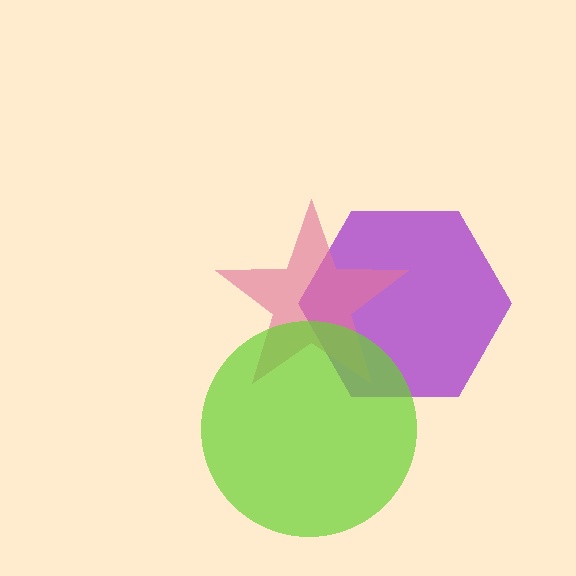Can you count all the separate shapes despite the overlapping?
Yes, there are 3 separate shapes.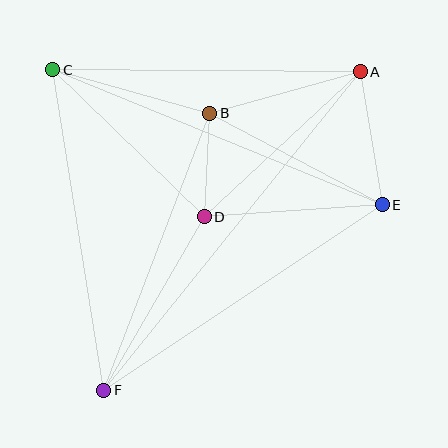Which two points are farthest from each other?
Points A and F are farthest from each other.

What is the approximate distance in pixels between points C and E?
The distance between C and E is approximately 356 pixels.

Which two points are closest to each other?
Points B and D are closest to each other.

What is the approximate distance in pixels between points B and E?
The distance between B and E is approximately 195 pixels.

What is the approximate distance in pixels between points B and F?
The distance between B and F is approximately 297 pixels.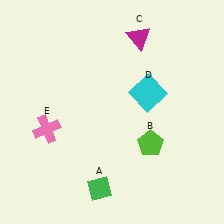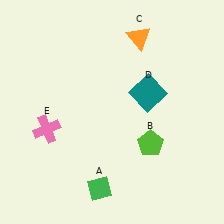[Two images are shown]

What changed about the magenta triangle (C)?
In Image 1, C is magenta. In Image 2, it changed to orange.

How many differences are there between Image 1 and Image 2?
There are 2 differences between the two images.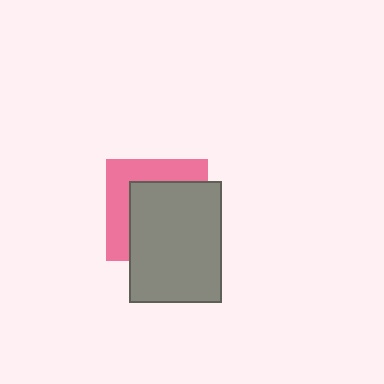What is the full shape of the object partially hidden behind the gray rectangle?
The partially hidden object is a pink square.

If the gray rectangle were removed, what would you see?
You would see the complete pink square.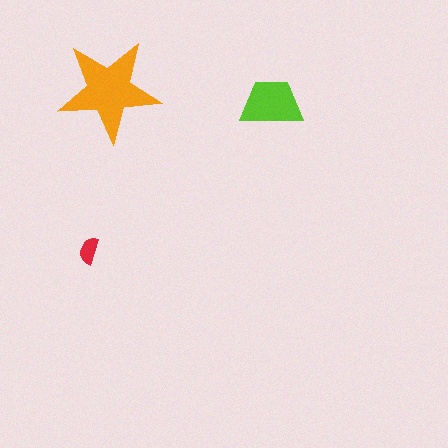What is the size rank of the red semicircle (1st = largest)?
3rd.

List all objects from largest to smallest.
The orange star, the lime trapezoid, the red semicircle.